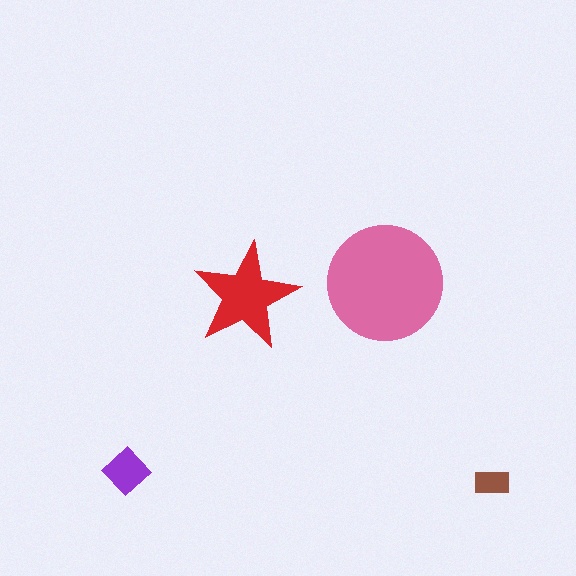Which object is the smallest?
The brown rectangle.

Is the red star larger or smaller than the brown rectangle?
Larger.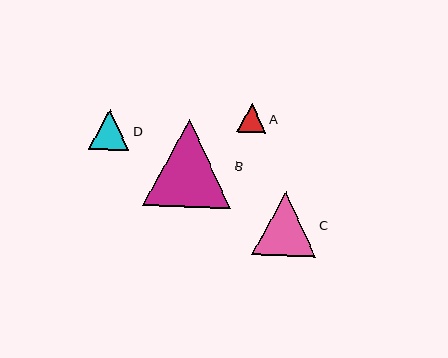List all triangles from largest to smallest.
From largest to smallest: B, C, D, A.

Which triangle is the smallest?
Triangle A is the smallest with a size of approximately 29 pixels.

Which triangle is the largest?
Triangle B is the largest with a size of approximately 88 pixels.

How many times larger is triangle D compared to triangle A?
Triangle D is approximately 1.4 times the size of triangle A.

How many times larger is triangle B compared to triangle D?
Triangle B is approximately 2.2 times the size of triangle D.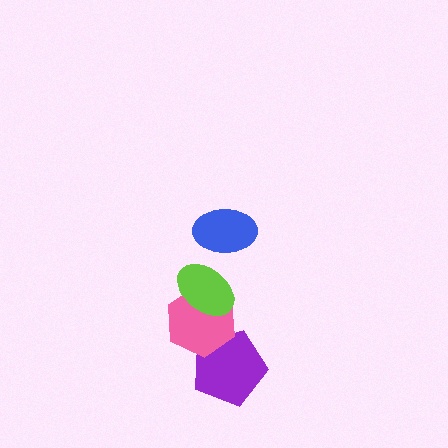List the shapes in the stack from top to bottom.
From top to bottom: the blue ellipse, the lime ellipse, the pink hexagon, the purple pentagon.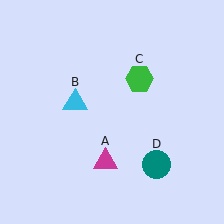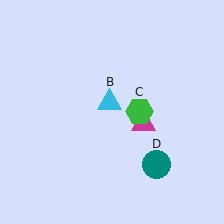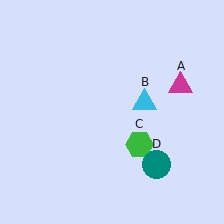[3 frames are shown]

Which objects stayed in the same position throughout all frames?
Teal circle (object D) remained stationary.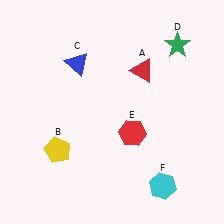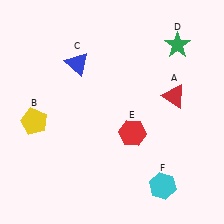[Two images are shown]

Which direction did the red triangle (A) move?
The red triangle (A) moved right.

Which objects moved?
The objects that moved are: the red triangle (A), the yellow pentagon (B).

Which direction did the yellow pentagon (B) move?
The yellow pentagon (B) moved up.